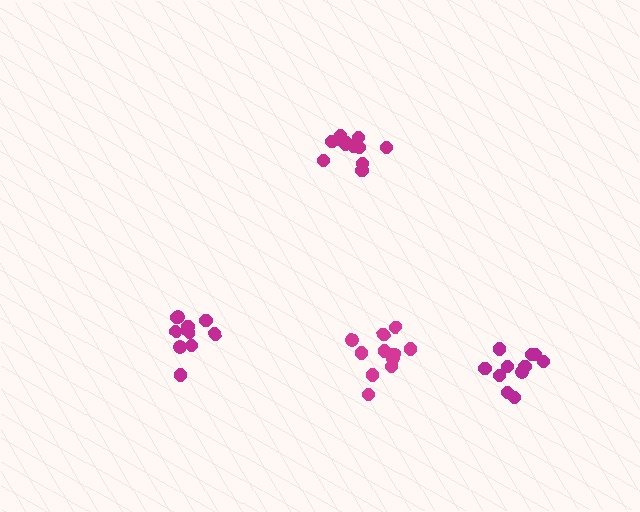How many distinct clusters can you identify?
There are 4 distinct clusters.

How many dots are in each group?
Group 1: 11 dots, Group 2: 12 dots, Group 3: 11 dots, Group 4: 11 dots (45 total).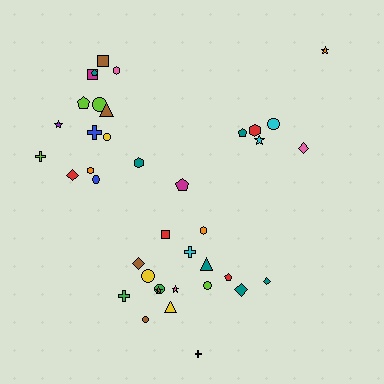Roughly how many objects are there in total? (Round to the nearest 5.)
Roughly 40 objects in total.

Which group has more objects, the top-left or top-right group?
The top-left group.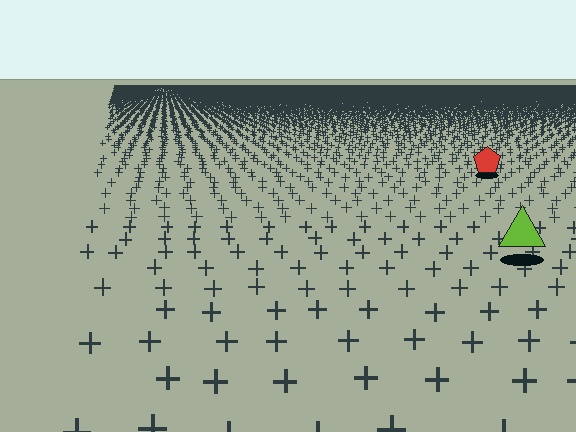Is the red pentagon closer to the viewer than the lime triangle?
No. The lime triangle is closer — you can tell from the texture gradient: the ground texture is coarser near it.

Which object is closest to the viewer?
The lime triangle is closest. The texture marks near it are larger and more spread out.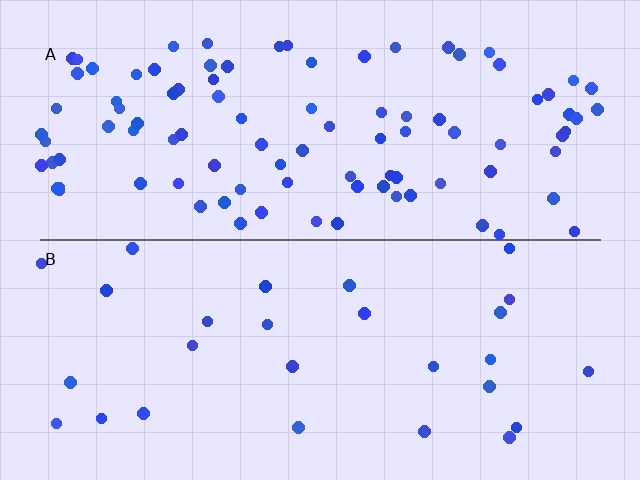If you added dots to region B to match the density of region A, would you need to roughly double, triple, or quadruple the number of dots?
Approximately triple.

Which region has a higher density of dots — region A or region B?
A (the top).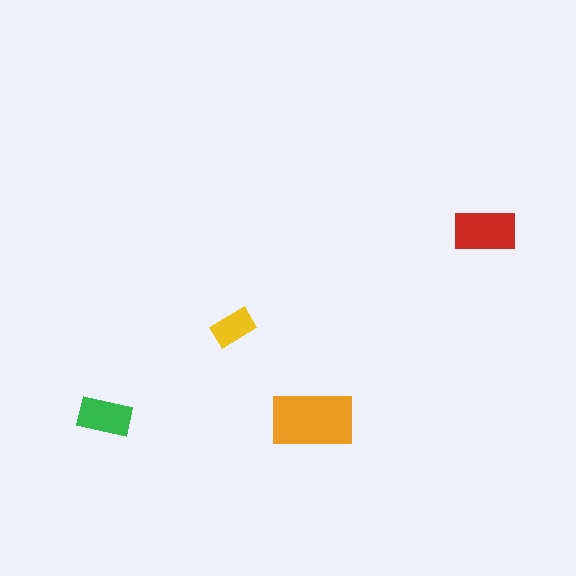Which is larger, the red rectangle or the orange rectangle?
The orange one.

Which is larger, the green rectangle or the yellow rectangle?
The green one.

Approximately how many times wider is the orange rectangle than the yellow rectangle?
About 2 times wider.